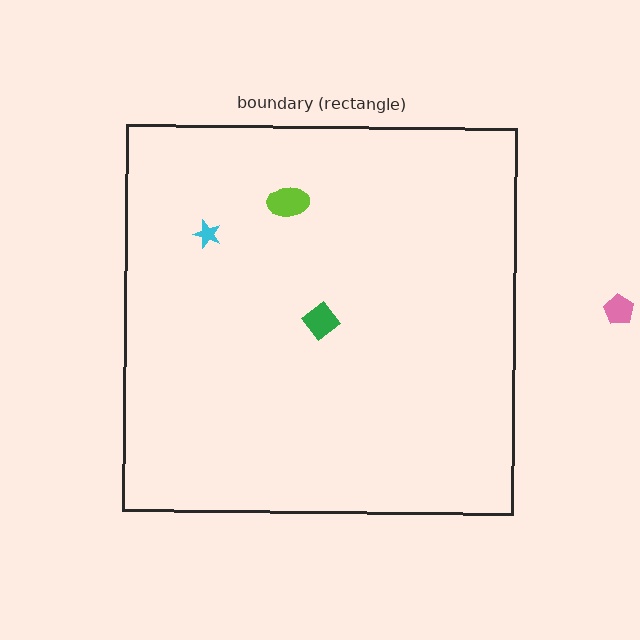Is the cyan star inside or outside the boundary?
Inside.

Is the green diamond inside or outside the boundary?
Inside.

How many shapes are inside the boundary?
3 inside, 1 outside.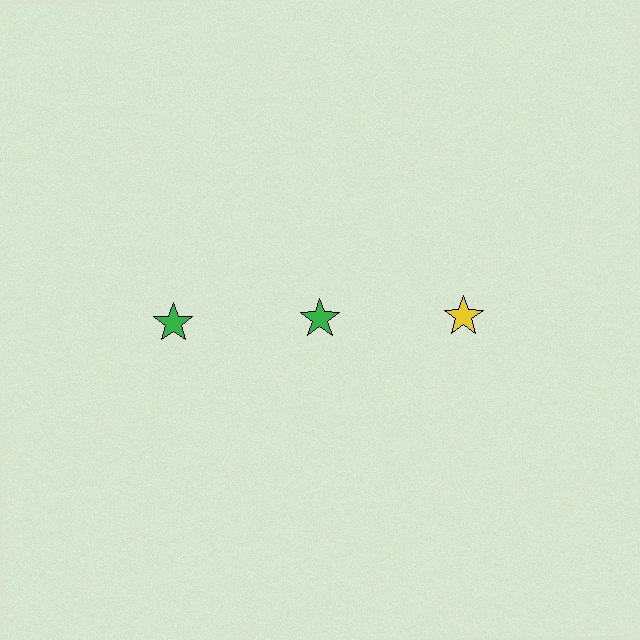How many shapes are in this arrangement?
There are 3 shapes arranged in a grid pattern.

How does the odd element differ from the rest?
It has a different color: yellow instead of green.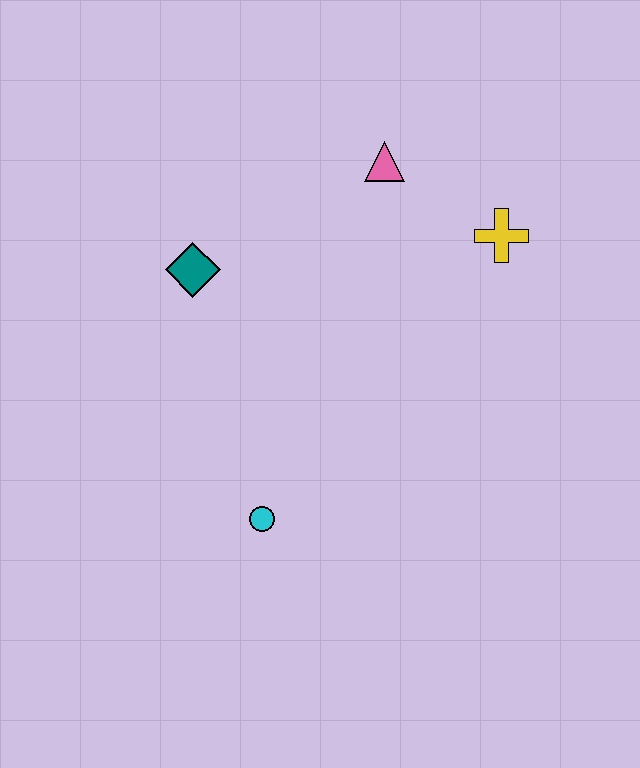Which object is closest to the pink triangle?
The yellow cross is closest to the pink triangle.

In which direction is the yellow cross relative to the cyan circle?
The yellow cross is above the cyan circle.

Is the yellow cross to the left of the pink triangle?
No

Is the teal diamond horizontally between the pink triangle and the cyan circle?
No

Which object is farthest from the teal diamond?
The yellow cross is farthest from the teal diamond.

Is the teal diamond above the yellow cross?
No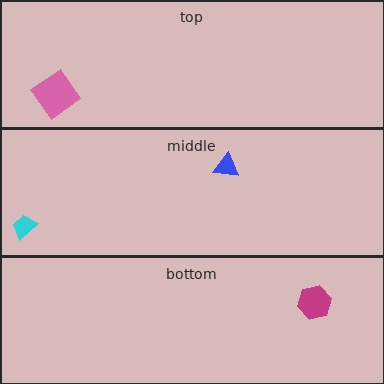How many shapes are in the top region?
1.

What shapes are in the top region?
The pink diamond.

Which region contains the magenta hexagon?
The bottom region.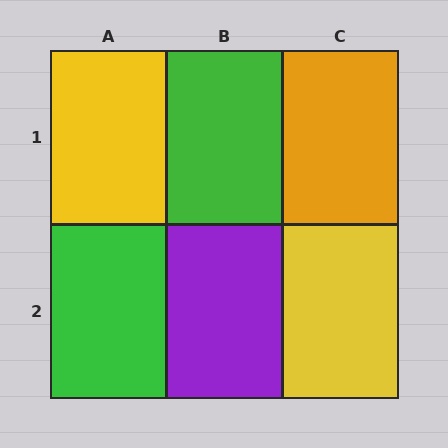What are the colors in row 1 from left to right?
Yellow, green, orange.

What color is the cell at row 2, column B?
Purple.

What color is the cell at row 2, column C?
Yellow.